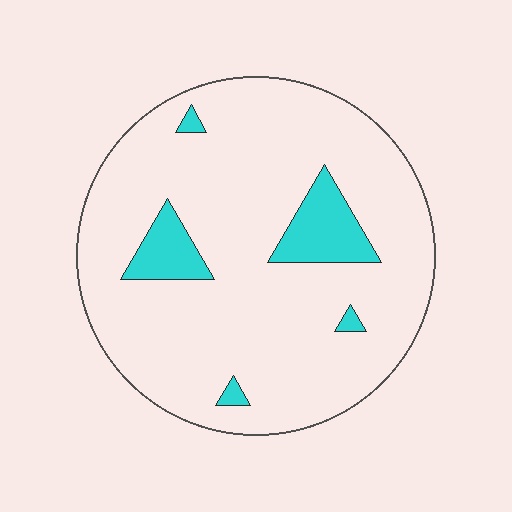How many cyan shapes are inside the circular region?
5.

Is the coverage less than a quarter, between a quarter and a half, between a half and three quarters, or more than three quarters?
Less than a quarter.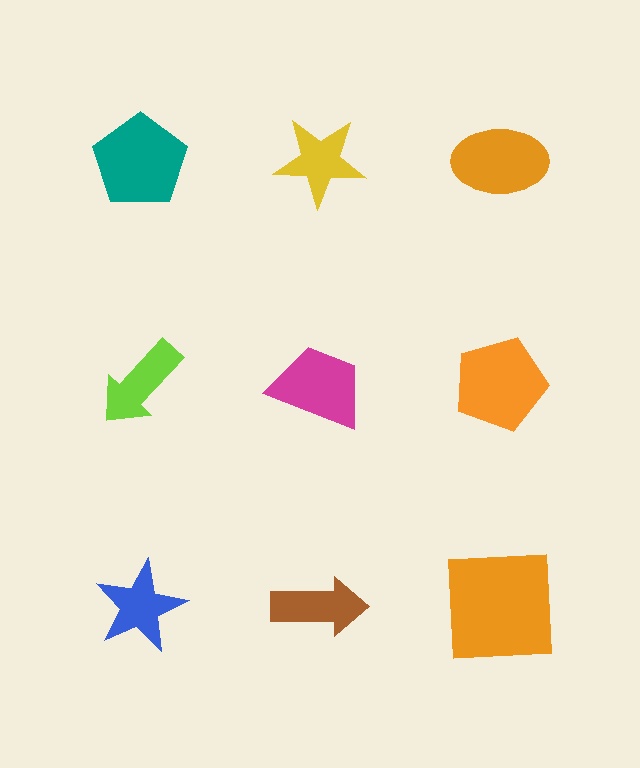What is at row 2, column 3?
An orange pentagon.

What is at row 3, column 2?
A brown arrow.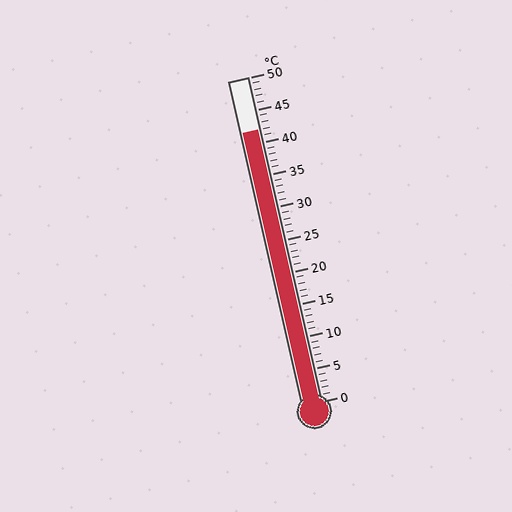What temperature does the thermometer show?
The thermometer shows approximately 42°C.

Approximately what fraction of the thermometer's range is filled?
The thermometer is filled to approximately 85% of its range.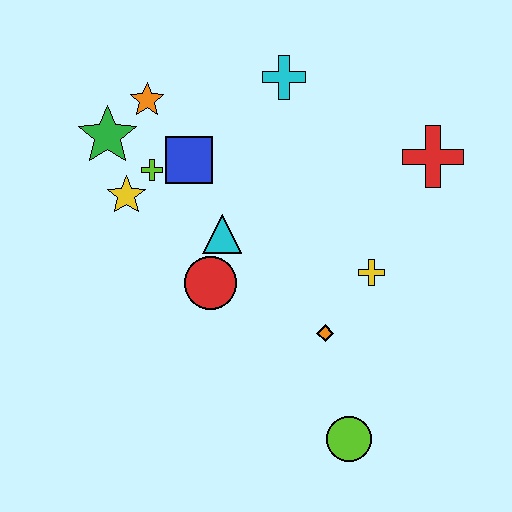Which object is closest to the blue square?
The lime cross is closest to the blue square.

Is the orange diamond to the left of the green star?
No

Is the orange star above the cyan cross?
No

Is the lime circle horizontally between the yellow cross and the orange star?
Yes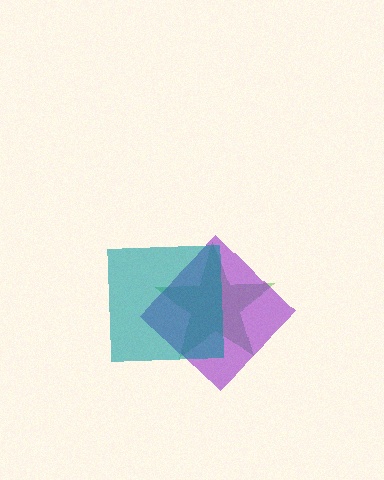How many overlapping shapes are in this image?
There are 3 overlapping shapes in the image.